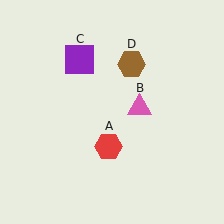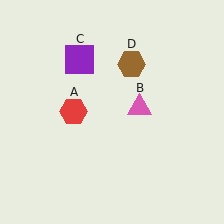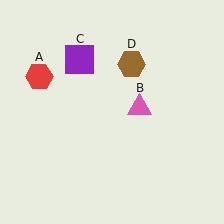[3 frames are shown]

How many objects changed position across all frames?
1 object changed position: red hexagon (object A).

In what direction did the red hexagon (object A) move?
The red hexagon (object A) moved up and to the left.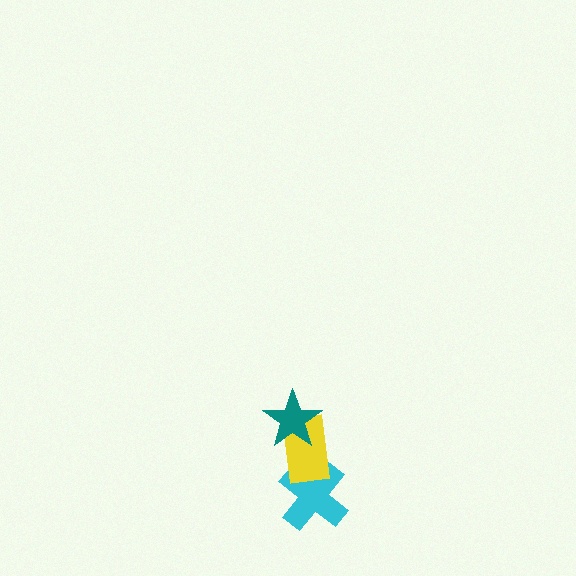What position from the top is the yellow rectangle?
The yellow rectangle is 2nd from the top.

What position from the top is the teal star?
The teal star is 1st from the top.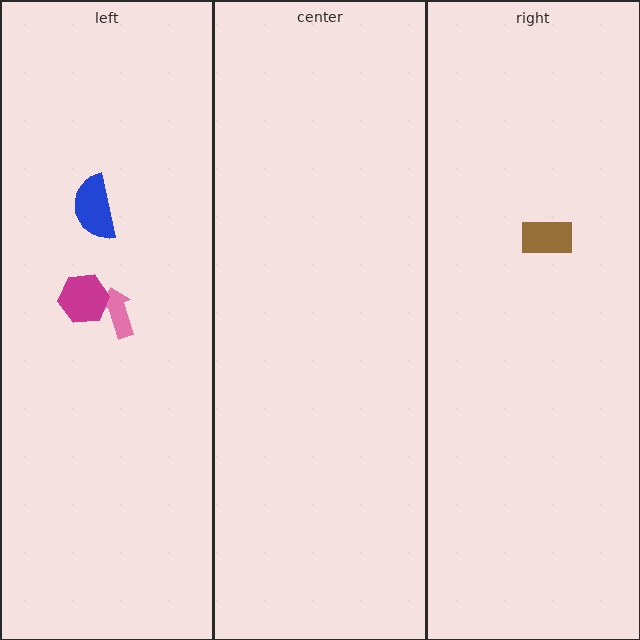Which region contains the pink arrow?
The left region.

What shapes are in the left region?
The blue semicircle, the pink arrow, the magenta hexagon.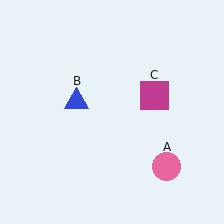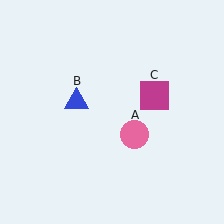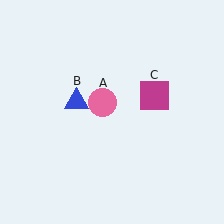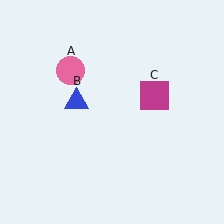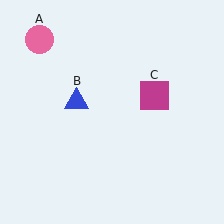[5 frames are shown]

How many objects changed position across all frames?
1 object changed position: pink circle (object A).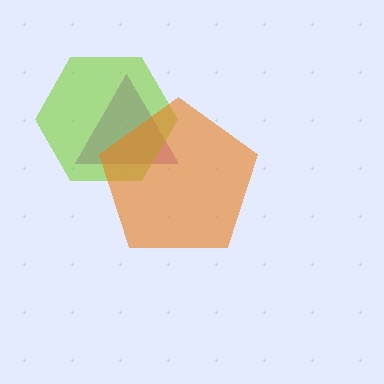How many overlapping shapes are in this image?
There are 3 overlapping shapes in the image.